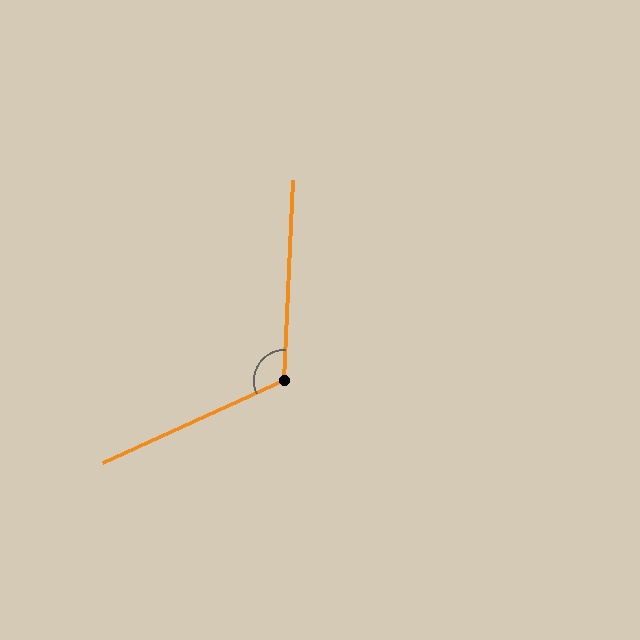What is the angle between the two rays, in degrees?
Approximately 117 degrees.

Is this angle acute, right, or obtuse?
It is obtuse.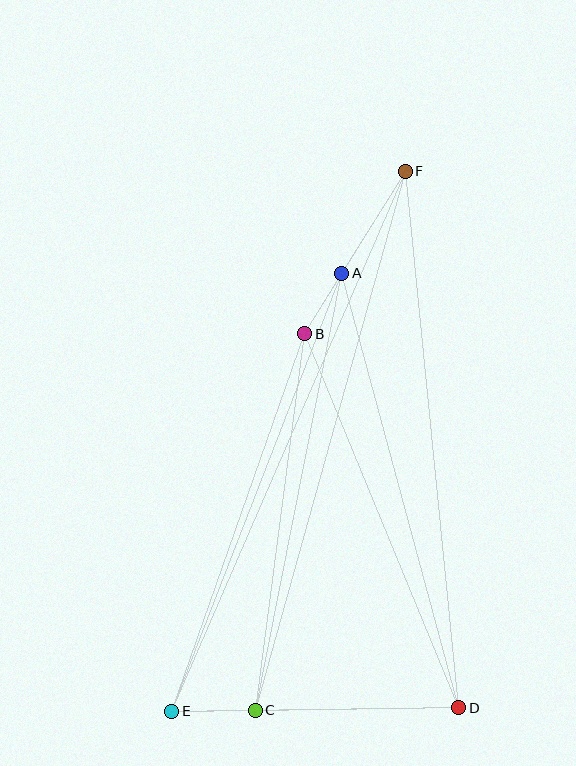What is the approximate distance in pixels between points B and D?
The distance between B and D is approximately 404 pixels.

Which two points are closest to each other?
Points A and B are closest to each other.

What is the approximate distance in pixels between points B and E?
The distance between B and E is approximately 400 pixels.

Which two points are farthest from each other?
Points E and F are farthest from each other.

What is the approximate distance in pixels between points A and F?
The distance between A and F is approximately 120 pixels.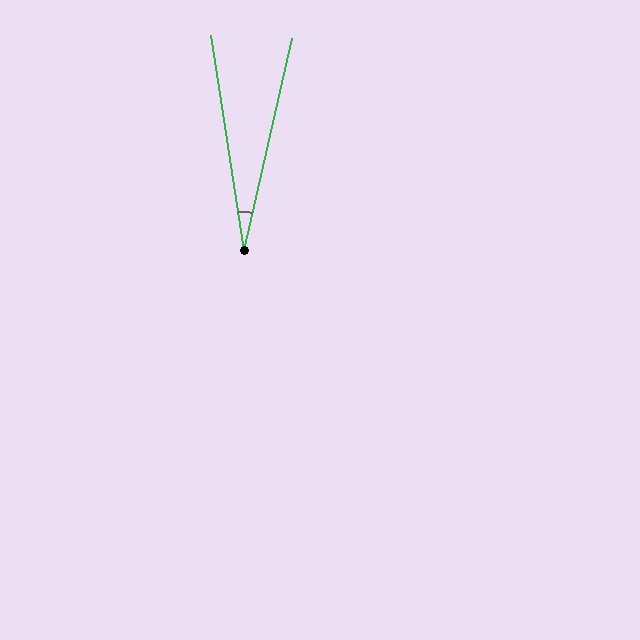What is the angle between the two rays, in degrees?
Approximately 22 degrees.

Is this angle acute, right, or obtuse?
It is acute.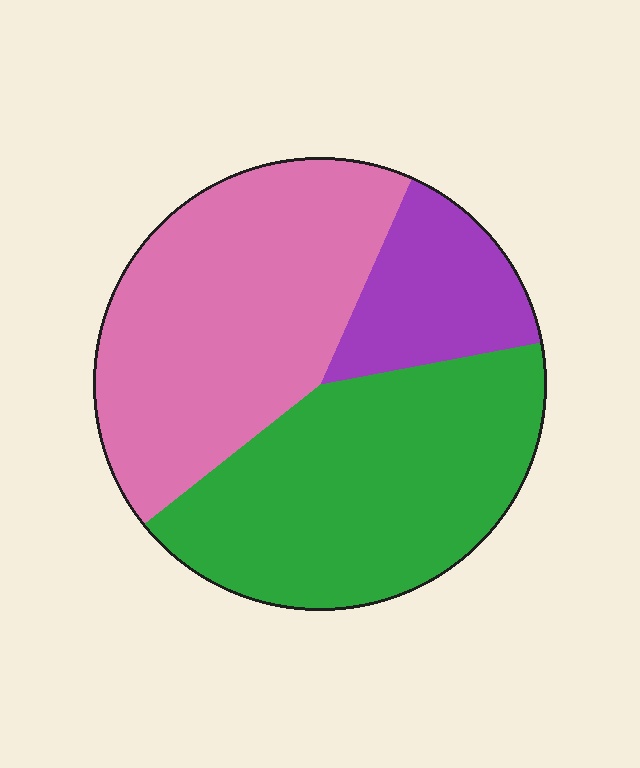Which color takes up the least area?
Purple, at roughly 15%.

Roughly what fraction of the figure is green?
Green covers 42% of the figure.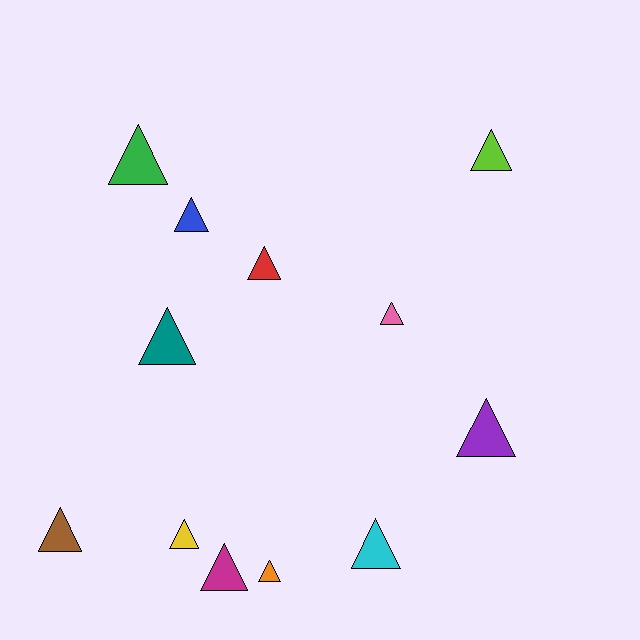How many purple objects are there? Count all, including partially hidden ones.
There is 1 purple object.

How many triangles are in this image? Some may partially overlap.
There are 12 triangles.